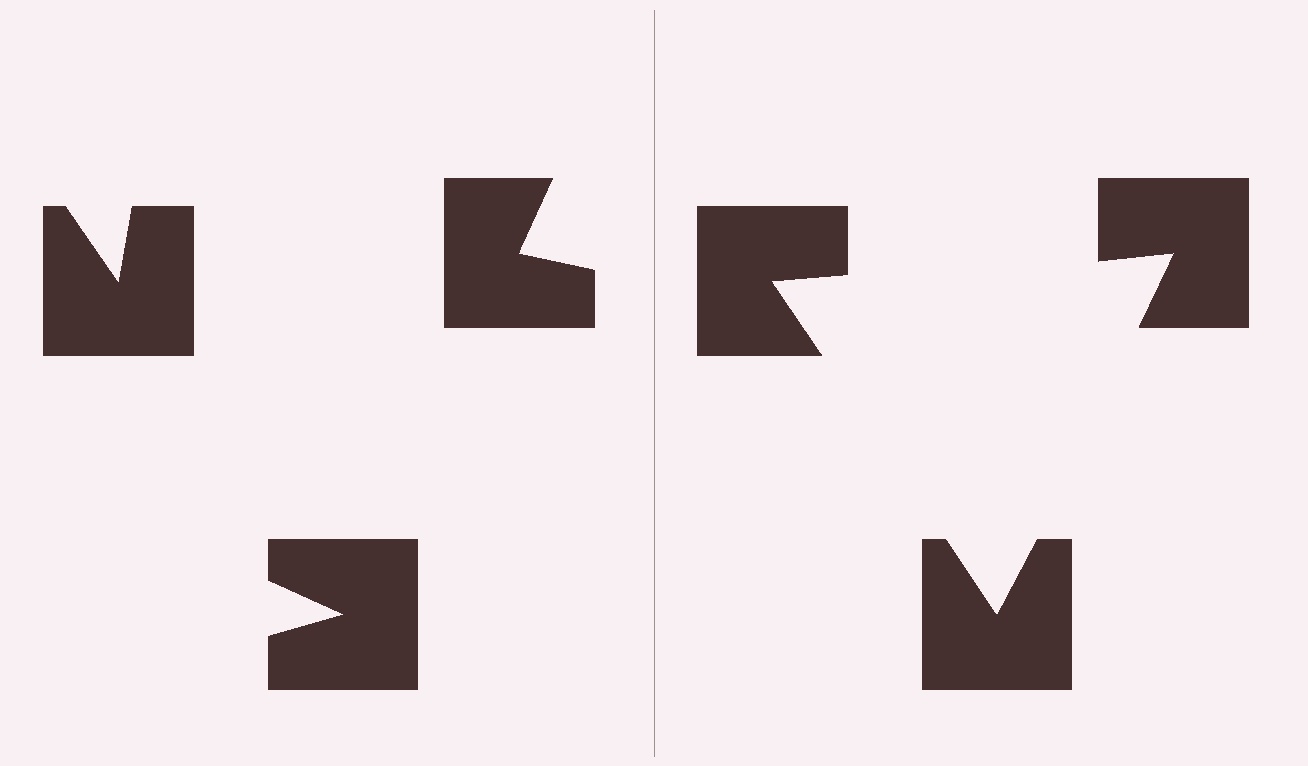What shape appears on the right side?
An illusory triangle.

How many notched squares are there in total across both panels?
6 — 3 on each side.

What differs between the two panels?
The notched squares are positioned identically on both sides; only the wedge orientations differ. On the right they align to a triangle; on the left they are misaligned.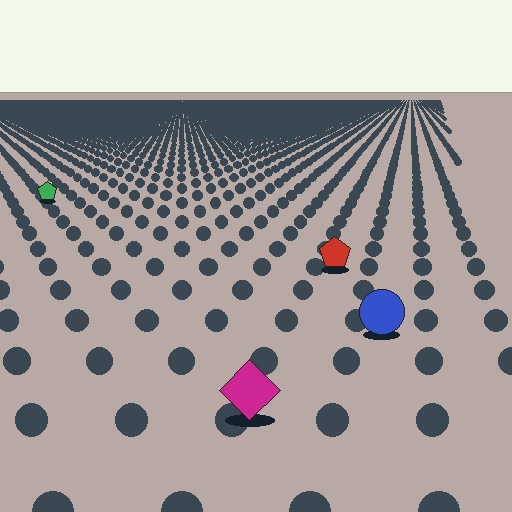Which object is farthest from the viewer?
The green pentagon is farthest from the viewer. It appears smaller and the ground texture around it is denser.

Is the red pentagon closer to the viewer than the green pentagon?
Yes. The red pentagon is closer — you can tell from the texture gradient: the ground texture is coarser near it.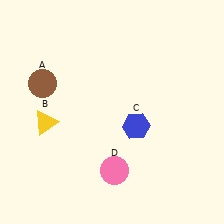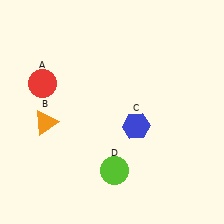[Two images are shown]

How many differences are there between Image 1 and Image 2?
There are 3 differences between the two images.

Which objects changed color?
A changed from brown to red. B changed from yellow to orange. D changed from pink to lime.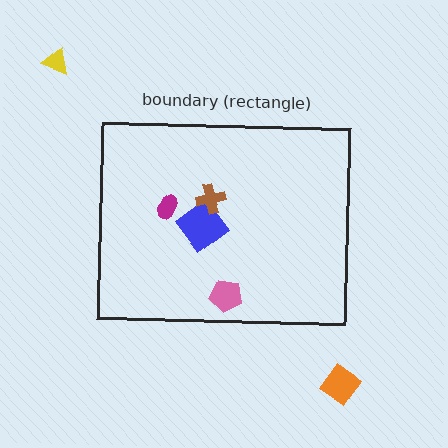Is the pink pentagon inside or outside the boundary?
Inside.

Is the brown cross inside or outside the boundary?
Inside.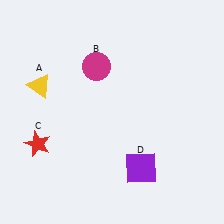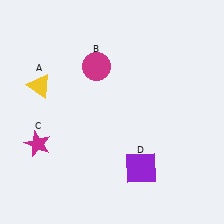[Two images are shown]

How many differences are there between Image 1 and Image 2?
There is 1 difference between the two images.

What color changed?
The star (C) changed from red in Image 1 to magenta in Image 2.